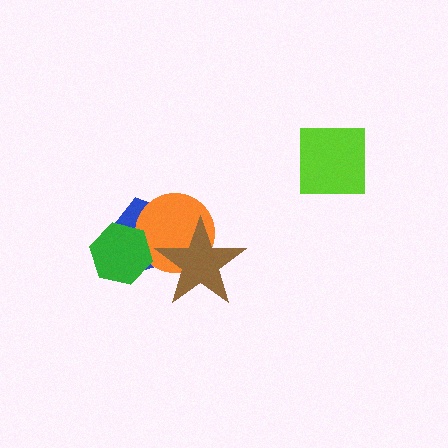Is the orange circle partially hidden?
Yes, it is partially covered by another shape.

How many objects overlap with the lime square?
0 objects overlap with the lime square.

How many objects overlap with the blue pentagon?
3 objects overlap with the blue pentagon.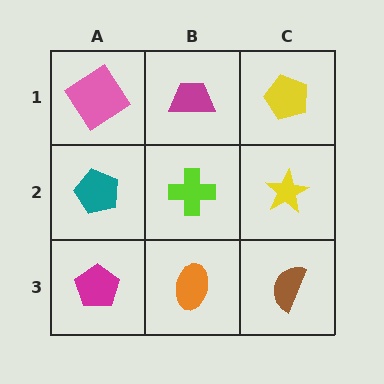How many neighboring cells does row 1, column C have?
2.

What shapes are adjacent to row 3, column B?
A lime cross (row 2, column B), a magenta pentagon (row 3, column A), a brown semicircle (row 3, column C).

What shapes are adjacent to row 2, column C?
A yellow pentagon (row 1, column C), a brown semicircle (row 3, column C), a lime cross (row 2, column B).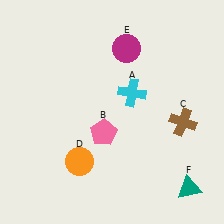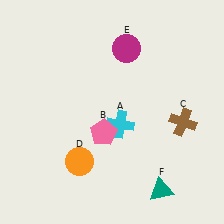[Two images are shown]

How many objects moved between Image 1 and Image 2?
2 objects moved between the two images.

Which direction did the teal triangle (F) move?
The teal triangle (F) moved left.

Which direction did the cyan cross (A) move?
The cyan cross (A) moved down.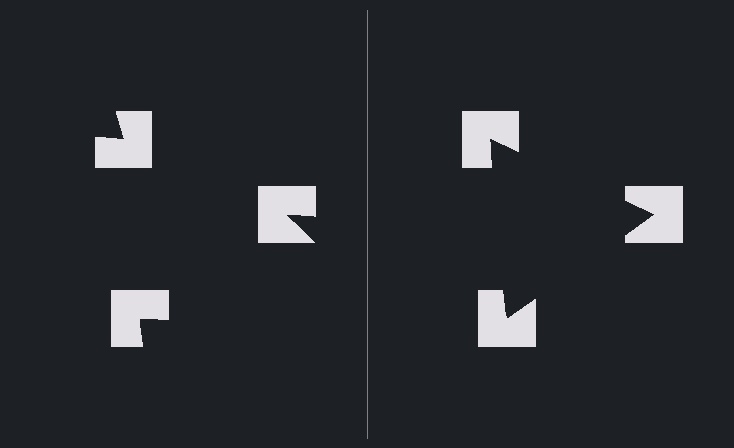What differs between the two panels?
The notched squares are positioned identically on both sides; only the wedge orientations differ. On the right they align to a triangle; on the left they are misaligned.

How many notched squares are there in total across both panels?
6 — 3 on each side.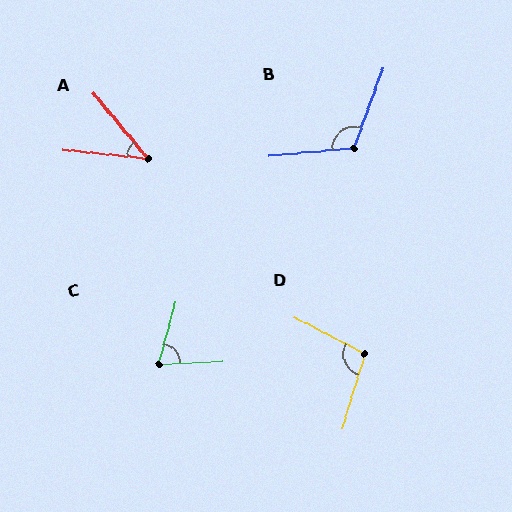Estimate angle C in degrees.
Approximately 71 degrees.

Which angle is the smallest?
A, at approximately 44 degrees.